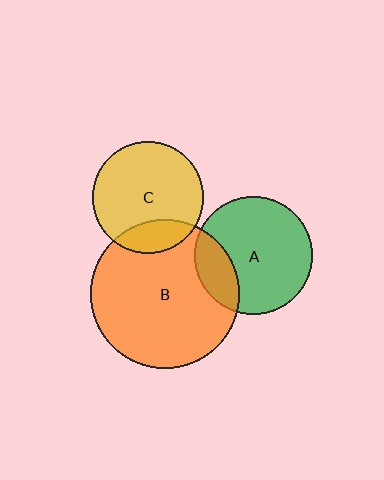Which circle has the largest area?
Circle B (orange).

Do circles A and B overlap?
Yes.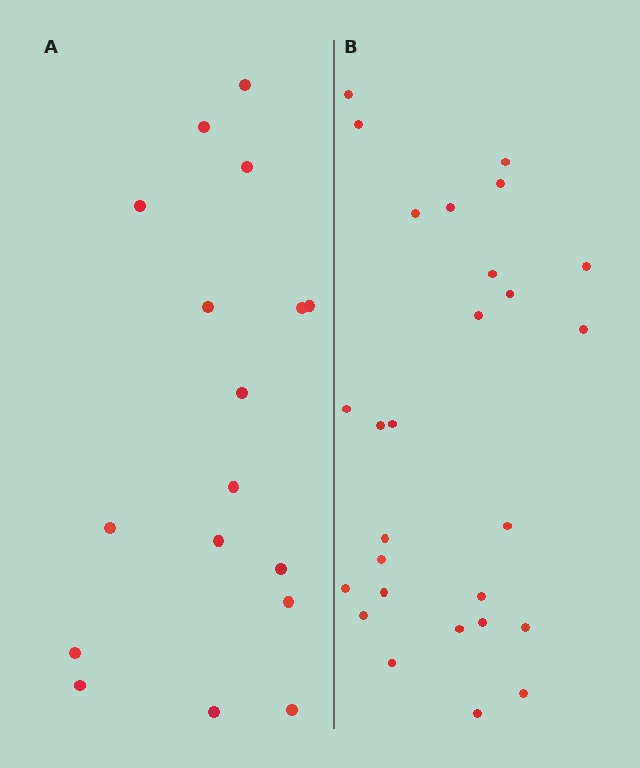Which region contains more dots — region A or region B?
Region B (the right region) has more dots.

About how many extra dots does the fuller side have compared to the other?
Region B has roughly 10 or so more dots than region A.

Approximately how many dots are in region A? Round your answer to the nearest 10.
About 20 dots. (The exact count is 17, which rounds to 20.)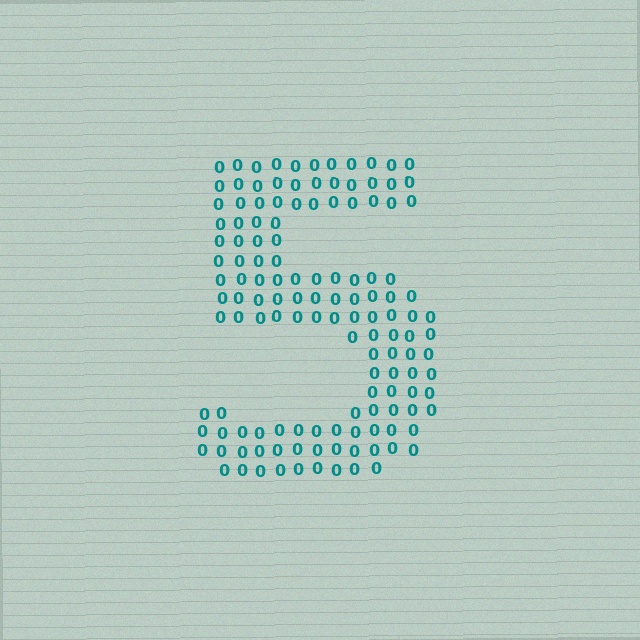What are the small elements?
The small elements are digit 0's.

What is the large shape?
The large shape is the digit 5.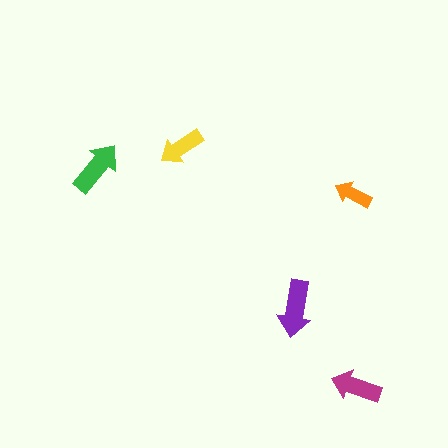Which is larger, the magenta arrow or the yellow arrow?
The magenta one.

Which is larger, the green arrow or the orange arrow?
The green one.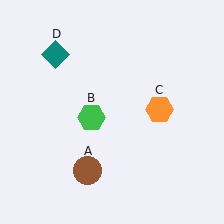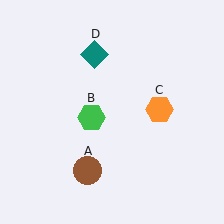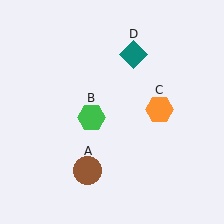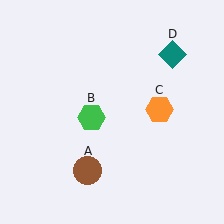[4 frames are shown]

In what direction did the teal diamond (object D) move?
The teal diamond (object D) moved right.